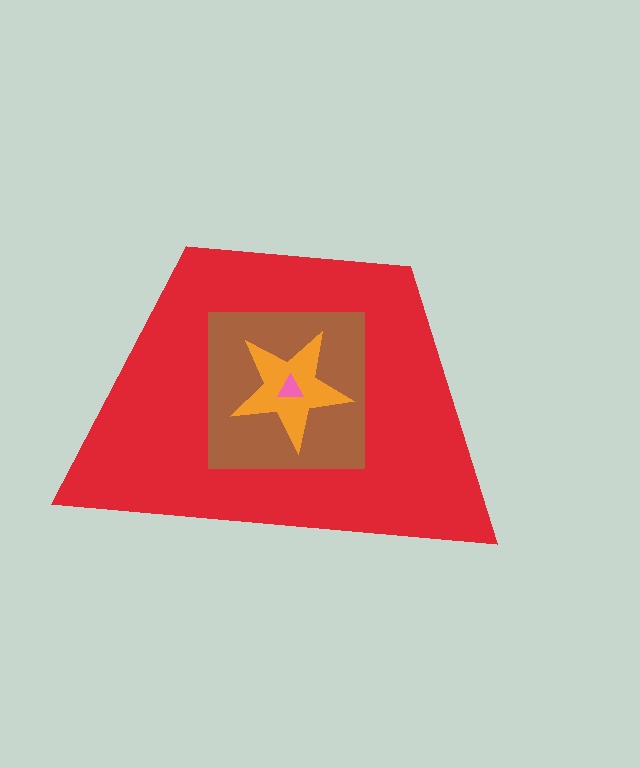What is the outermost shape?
The red trapezoid.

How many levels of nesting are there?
4.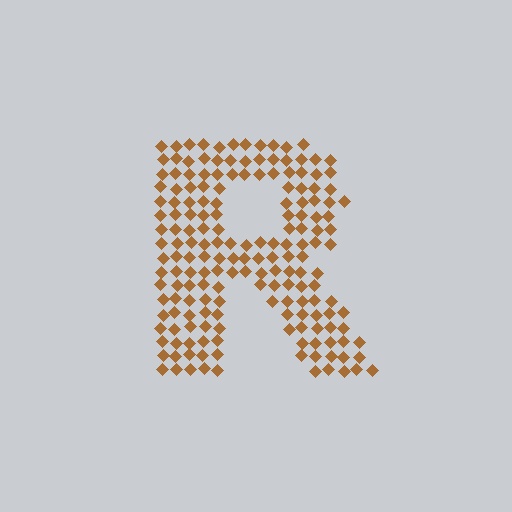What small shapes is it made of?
It is made of small diamonds.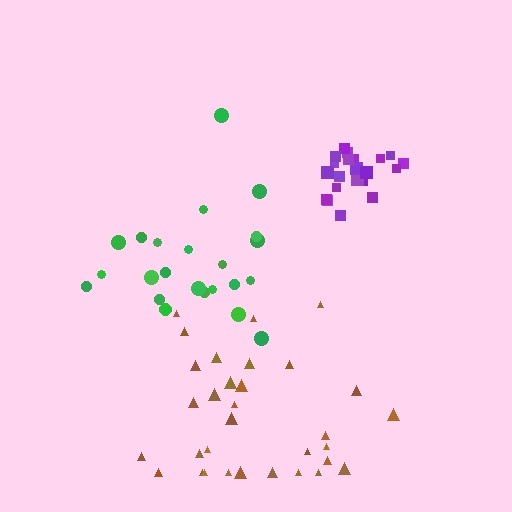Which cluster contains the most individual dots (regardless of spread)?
Brown (32).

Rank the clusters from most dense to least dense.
purple, green, brown.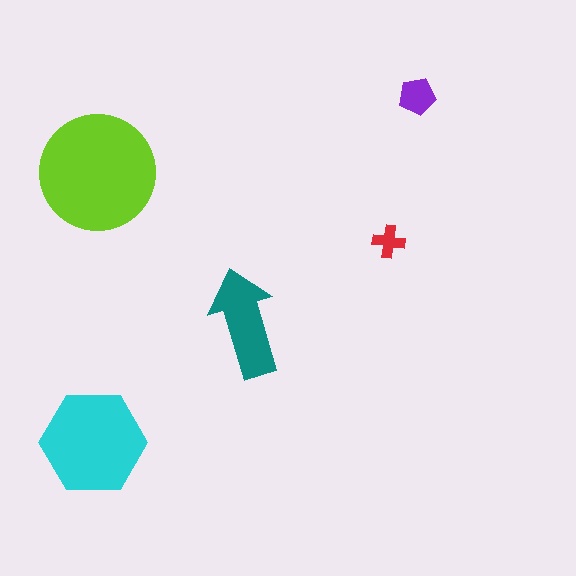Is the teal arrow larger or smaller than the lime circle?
Smaller.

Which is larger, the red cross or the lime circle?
The lime circle.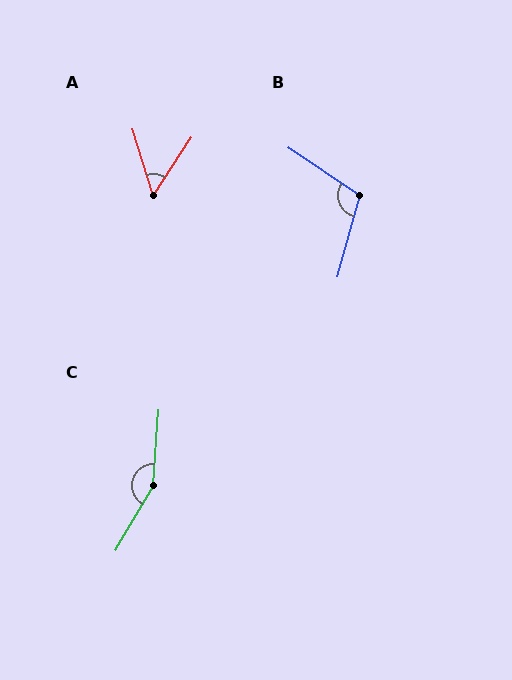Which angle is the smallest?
A, at approximately 50 degrees.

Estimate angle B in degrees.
Approximately 109 degrees.